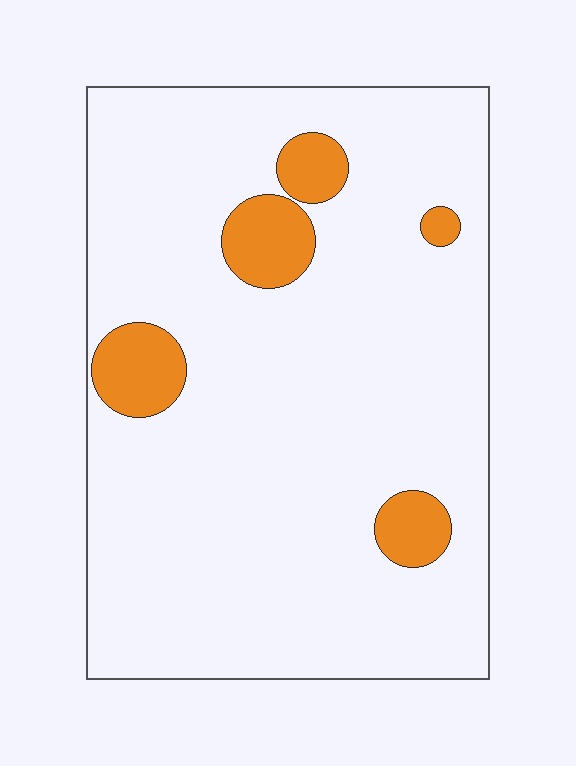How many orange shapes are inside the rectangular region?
5.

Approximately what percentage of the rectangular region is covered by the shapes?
Approximately 10%.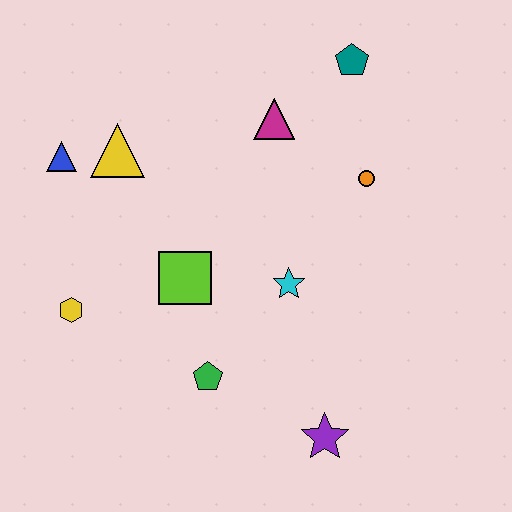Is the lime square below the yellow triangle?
Yes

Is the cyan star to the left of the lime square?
No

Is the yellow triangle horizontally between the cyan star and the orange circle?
No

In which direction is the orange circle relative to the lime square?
The orange circle is to the right of the lime square.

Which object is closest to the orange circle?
The magenta triangle is closest to the orange circle.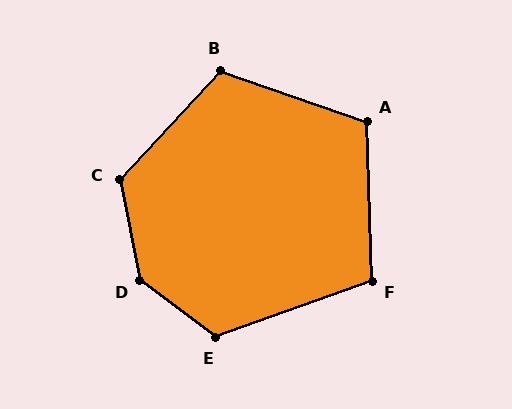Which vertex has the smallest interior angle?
F, at approximately 108 degrees.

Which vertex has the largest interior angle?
D, at approximately 138 degrees.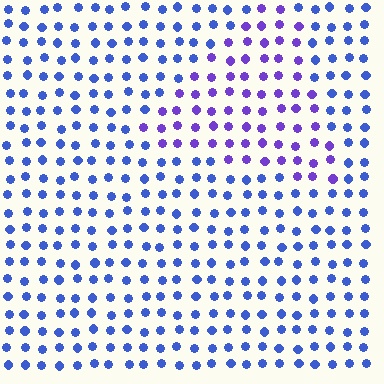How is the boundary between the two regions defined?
The boundary is defined purely by a slight shift in hue (about 35 degrees). Spacing, size, and orientation are identical on both sides.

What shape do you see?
I see a triangle.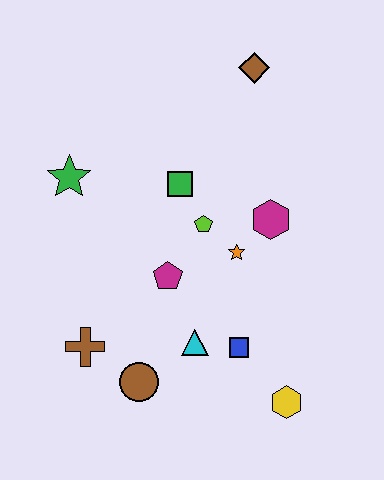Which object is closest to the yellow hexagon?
The blue square is closest to the yellow hexagon.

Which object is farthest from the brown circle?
The brown diamond is farthest from the brown circle.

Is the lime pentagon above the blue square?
Yes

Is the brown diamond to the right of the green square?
Yes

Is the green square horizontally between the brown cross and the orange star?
Yes